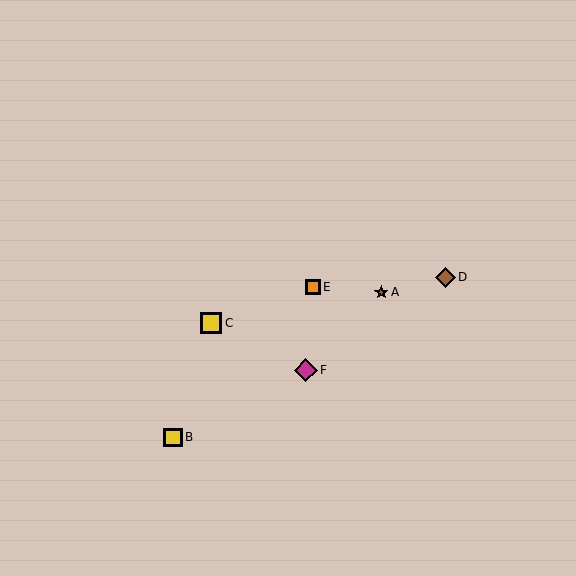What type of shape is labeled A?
Shape A is a brown star.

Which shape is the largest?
The magenta diamond (labeled F) is the largest.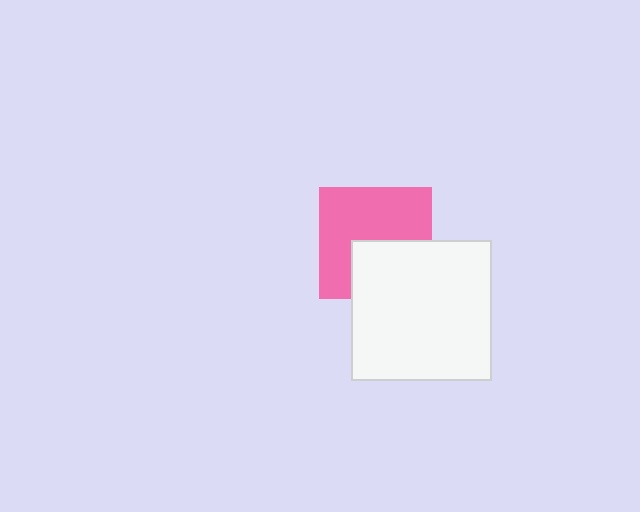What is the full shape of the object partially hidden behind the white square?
The partially hidden object is a pink square.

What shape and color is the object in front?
The object in front is a white square.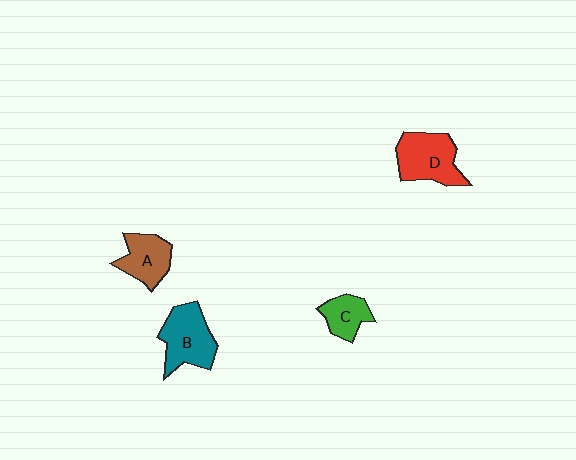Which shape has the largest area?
Shape D (red).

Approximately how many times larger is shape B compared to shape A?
Approximately 1.3 times.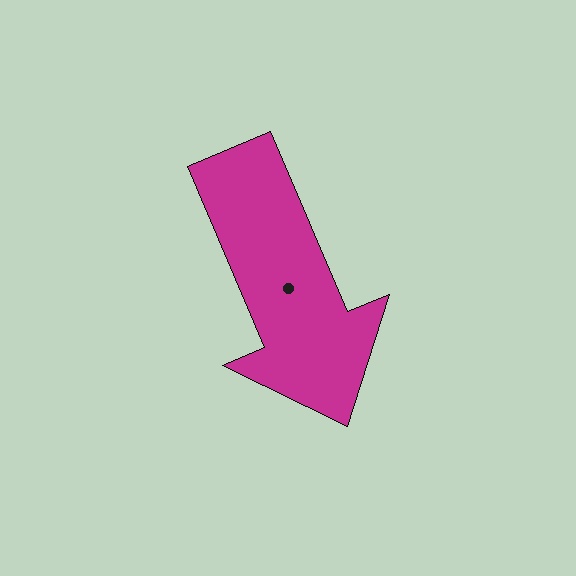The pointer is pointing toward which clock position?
Roughly 5 o'clock.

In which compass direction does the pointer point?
Southeast.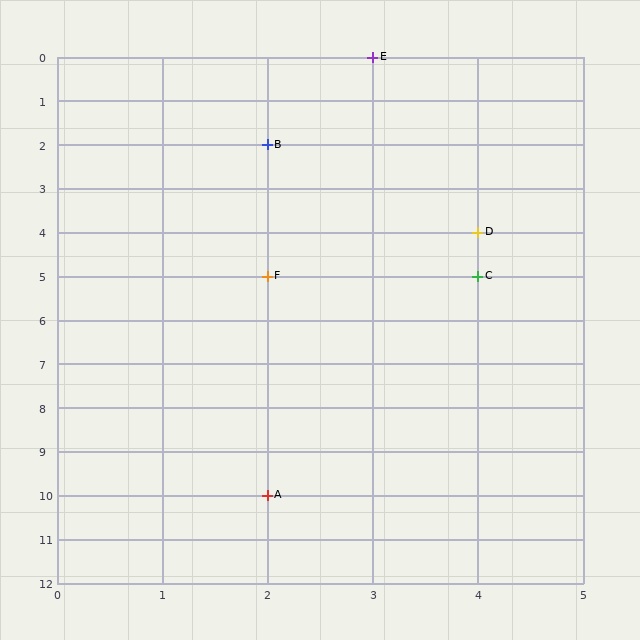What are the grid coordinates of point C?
Point C is at grid coordinates (4, 5).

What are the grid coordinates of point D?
Point D is at grid coordinates (4, 4).